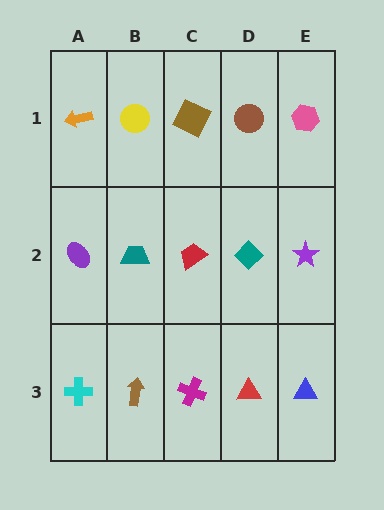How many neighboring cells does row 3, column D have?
3.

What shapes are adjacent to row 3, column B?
A teal trapezoid (row 2, column B), a cyan cross (row 3, column A), a magenta cross (row 3, column C).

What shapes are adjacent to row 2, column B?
A yellow circle (row 1, column B), a brown arrow (row 3, column B), a purple ellipse (row 2, column A), a red trapezoid (row 2, column C).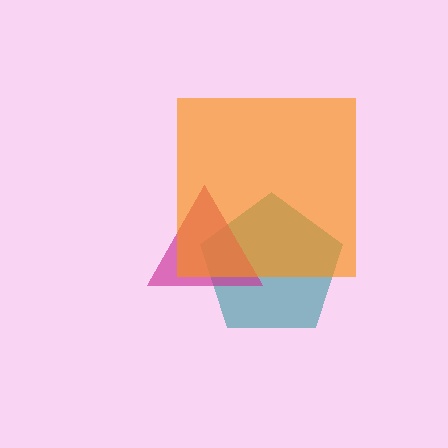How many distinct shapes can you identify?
There are 3 distinct shapes: a teal pentagon, a magenta triangle, an orange square.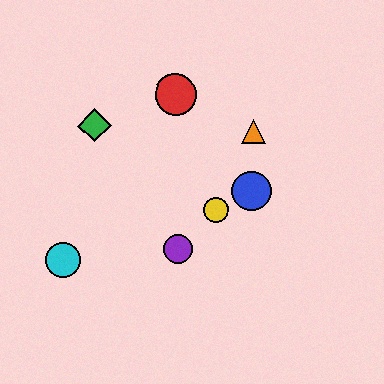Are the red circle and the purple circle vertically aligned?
Yes, both are at x≈176.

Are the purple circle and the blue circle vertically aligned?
No, the purple circle is at x≈178 and the blue circle is at x≈252.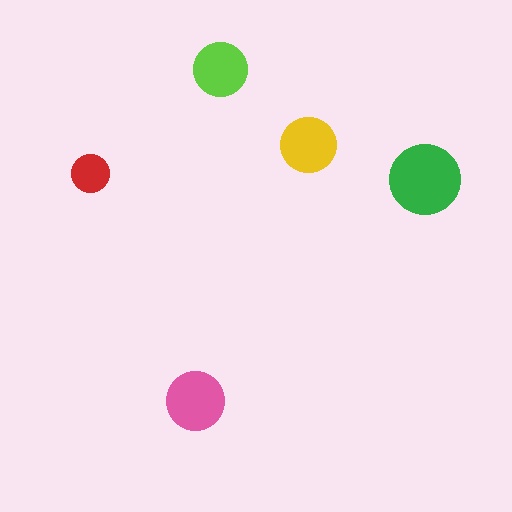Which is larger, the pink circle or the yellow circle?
The pink one.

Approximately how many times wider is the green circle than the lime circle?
About 1.5 times wider.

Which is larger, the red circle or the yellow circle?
The yellow one.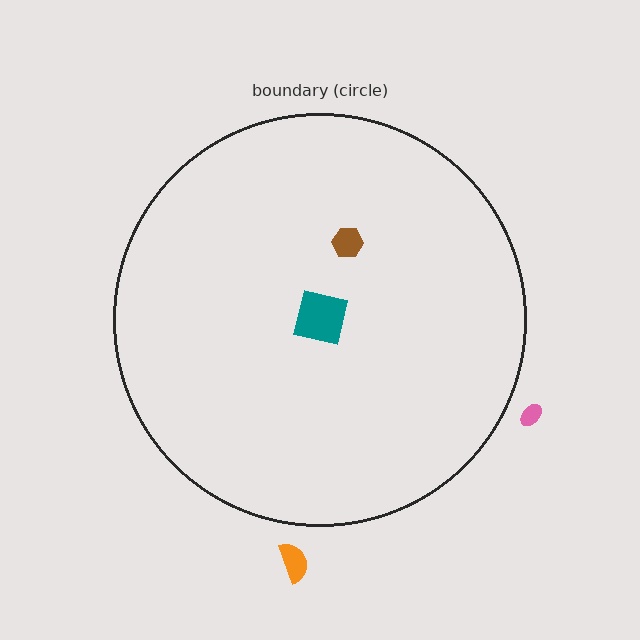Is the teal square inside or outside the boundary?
Inside.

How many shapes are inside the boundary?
2 inside, 2 outside.